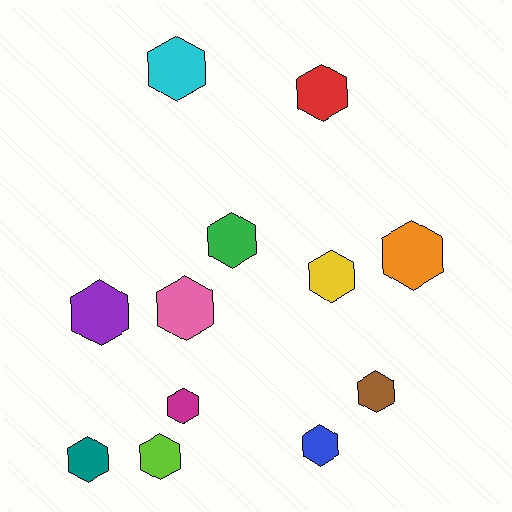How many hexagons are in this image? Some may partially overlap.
There are 12 hexagons.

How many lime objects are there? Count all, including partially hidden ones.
There is 1 lime object.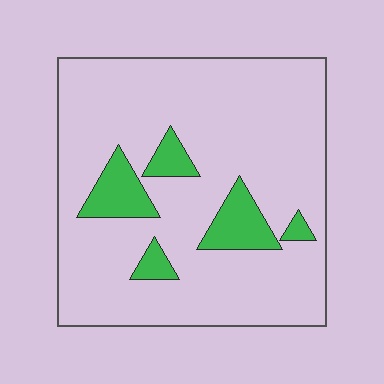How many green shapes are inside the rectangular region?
5.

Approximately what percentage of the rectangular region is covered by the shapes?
Approximately 15%.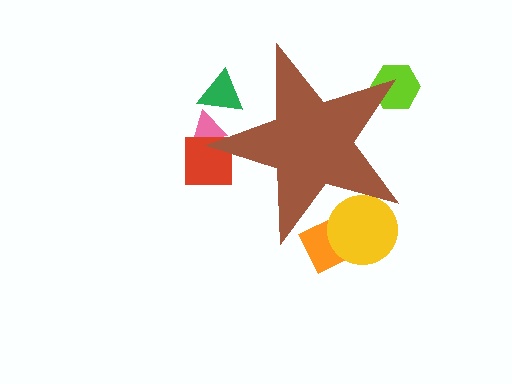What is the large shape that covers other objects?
A brown star.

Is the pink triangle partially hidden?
Yes, the pink triangle is partially hidden behind the brown star.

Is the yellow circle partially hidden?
Yes, the yellow circle is partially hidden behind the brown star.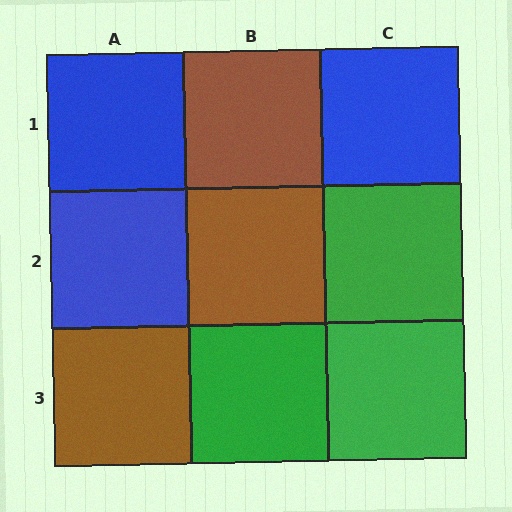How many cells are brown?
3 cells are brown.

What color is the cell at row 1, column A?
Blue.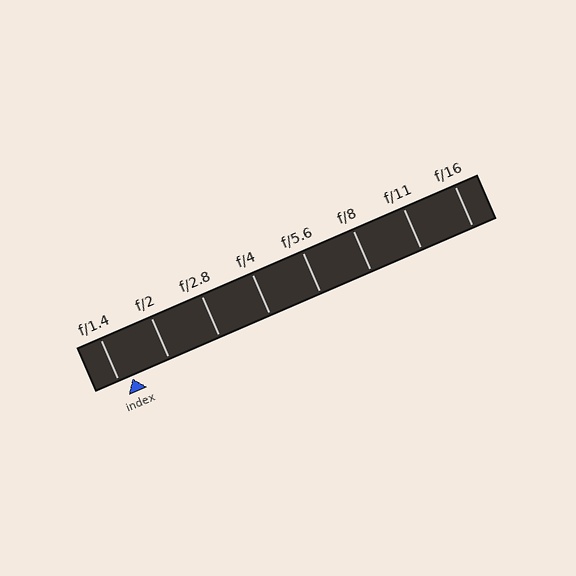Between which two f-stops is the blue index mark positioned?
The index mark is between f/1.4 and f/2.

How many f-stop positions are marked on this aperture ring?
There are 8 f-stop positions marked.